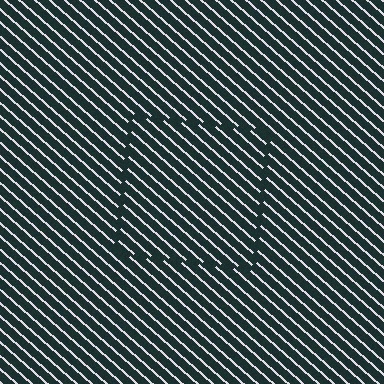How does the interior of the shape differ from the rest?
The interior of the shape contains the same grating, shifted by half a period — the contour is defined by the phase discontinuity where line-ends from the inner and outer gratings abut.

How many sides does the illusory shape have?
4 sides — the line-ends trace a square.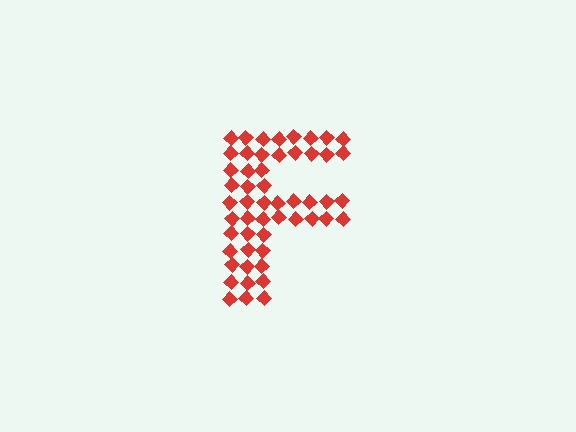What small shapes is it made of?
It is made of small diamonds.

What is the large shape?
The large shape is the letter F.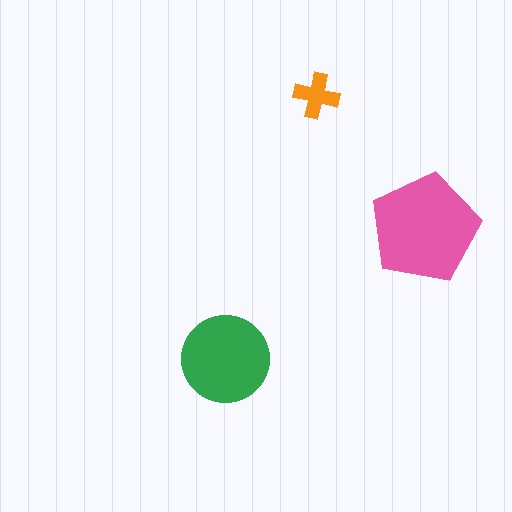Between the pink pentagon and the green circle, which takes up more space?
The pink pentagon.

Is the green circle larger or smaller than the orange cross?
Larger.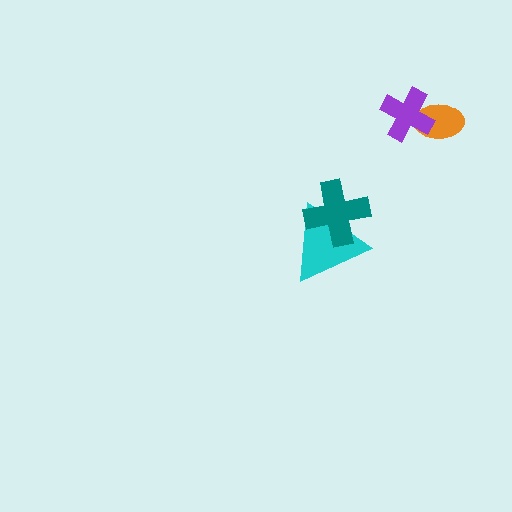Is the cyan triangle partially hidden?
Yes, it is partially covered by another shape.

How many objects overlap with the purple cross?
1 object overlaps with the purple cross.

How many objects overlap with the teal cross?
1 object overlaps with the teal cross.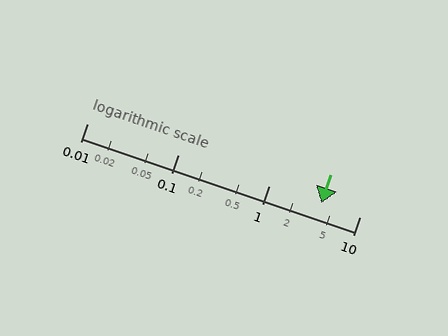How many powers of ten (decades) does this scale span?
The scale spans 3 decades, from 0.01 to 10.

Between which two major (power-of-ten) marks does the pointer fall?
The pointer is between 1 and 10.